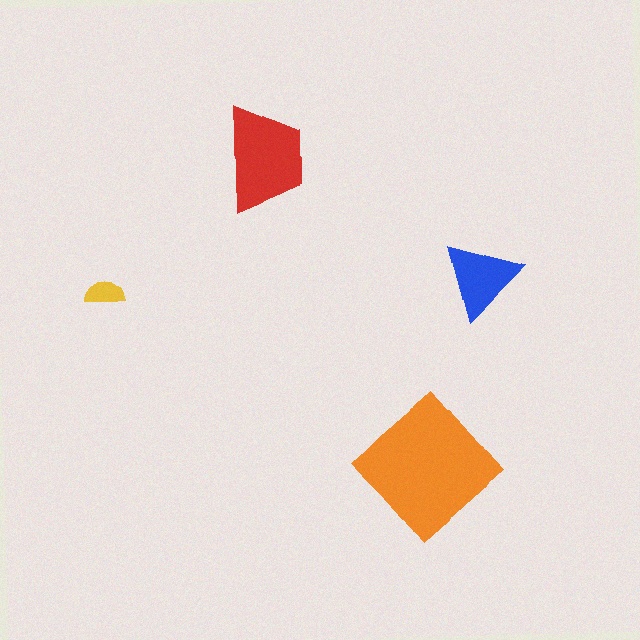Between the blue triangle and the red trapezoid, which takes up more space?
The red trapezoid.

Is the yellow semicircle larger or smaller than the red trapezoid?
Smaller.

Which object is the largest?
The orange diamond.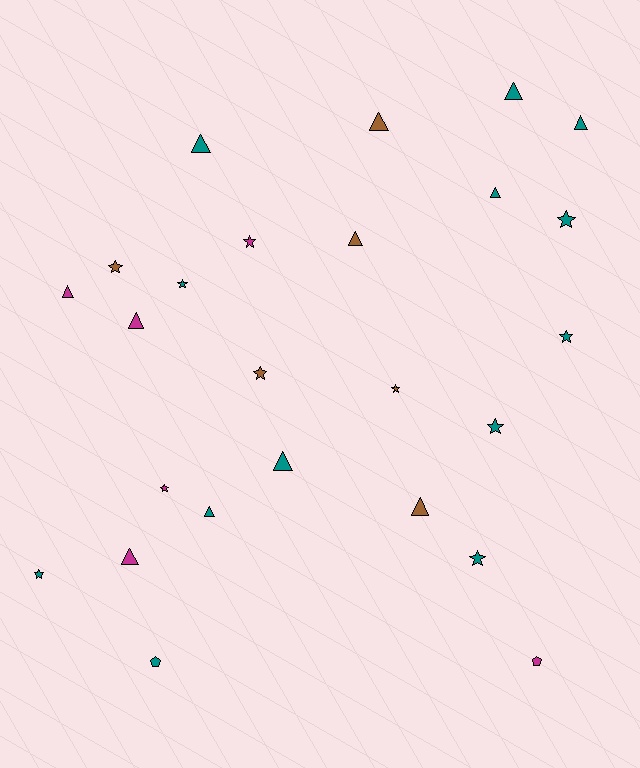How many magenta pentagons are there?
There is 1 magenta pentagon.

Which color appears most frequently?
Teal, with 13 objects.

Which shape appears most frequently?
Triangle, with 12 objects.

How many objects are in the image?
There are 25 objects.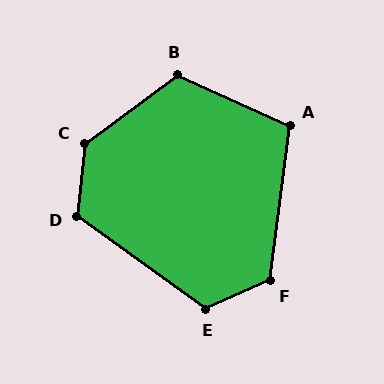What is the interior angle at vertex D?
Approximately 120 degrees (obtuse).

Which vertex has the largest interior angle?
C, at approximately 133 degrees.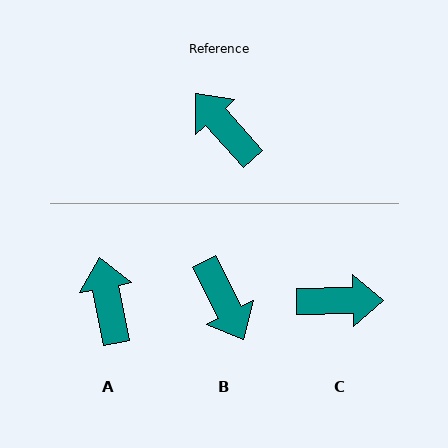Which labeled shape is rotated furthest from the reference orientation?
B, about 166 degrees away.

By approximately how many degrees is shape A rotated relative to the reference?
Approximately 30 degrees clockwise.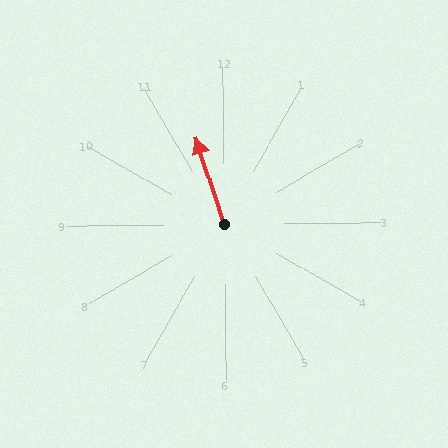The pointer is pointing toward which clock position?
Roughly 11 o'clock.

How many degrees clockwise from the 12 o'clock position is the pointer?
Approximately 343 degrees.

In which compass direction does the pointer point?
North.